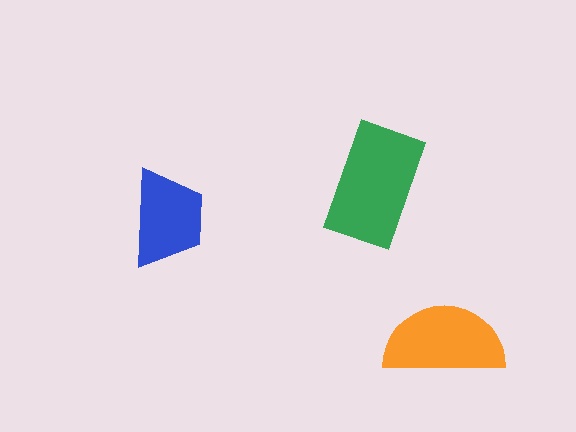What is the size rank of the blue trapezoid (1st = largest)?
3rd.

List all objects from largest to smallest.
The green rectangle, the orange semicircle, the blue trapezoid.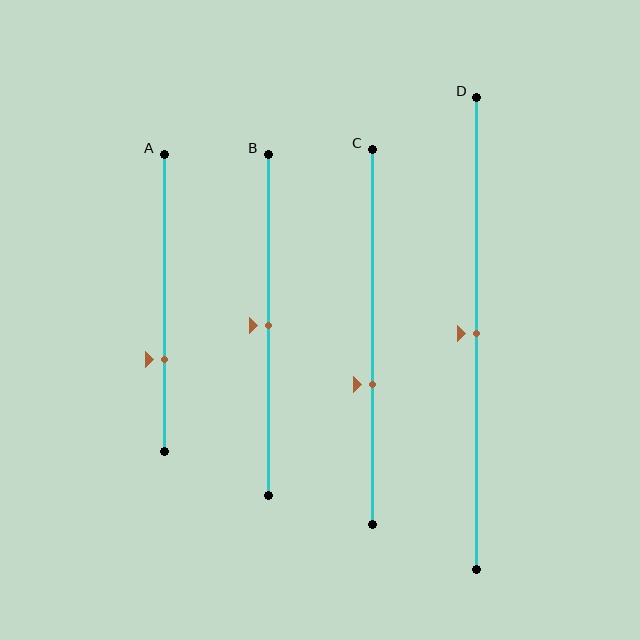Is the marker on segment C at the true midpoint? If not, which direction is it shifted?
No, the marker on segment C is shifted downward by about 13% of the segment length.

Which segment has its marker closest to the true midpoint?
Segment B has its marker closest to the true midpoint.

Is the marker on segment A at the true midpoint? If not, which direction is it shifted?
No, the marker on segment A is shifted downward by about 19% of the segment length.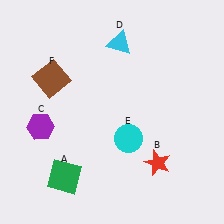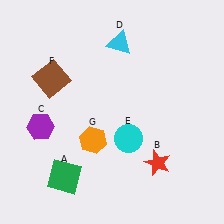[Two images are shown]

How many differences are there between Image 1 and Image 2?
There is 1 difference between the two images.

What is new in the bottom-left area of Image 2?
An orange hexagon (G) was added in the bottom-left area of Image 2.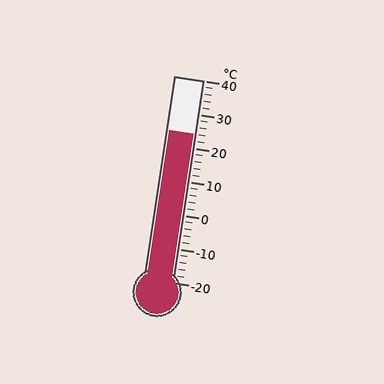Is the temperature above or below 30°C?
The temperature is below 30°C.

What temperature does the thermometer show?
The thermometer shows approximately 24°C.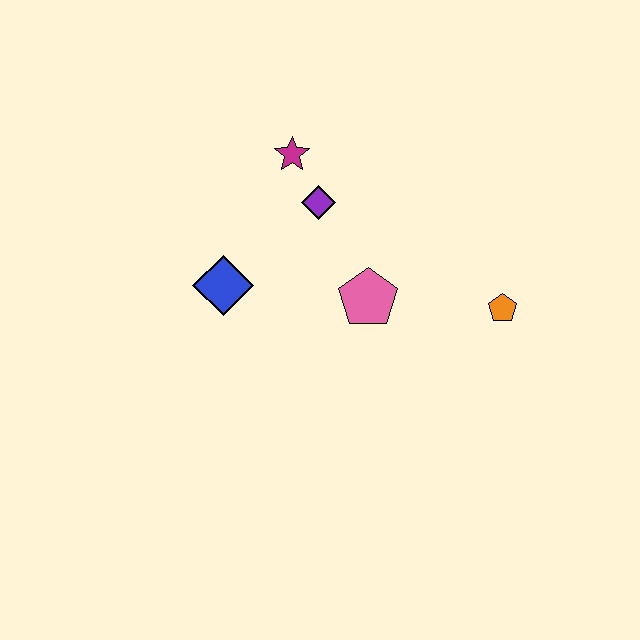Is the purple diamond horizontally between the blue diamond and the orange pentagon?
Yes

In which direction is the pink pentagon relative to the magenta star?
The pink pentagon is below the magenta star.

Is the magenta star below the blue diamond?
No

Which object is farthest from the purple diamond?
The orange pentagon is farthest from the purple diamond.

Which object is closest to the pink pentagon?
The purple diamond is closest to the pink pentagon.